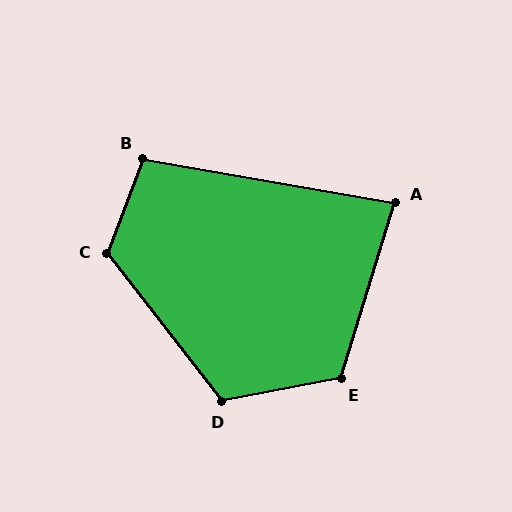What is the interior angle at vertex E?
Approximately 118 degrees (obtuse).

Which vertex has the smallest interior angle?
A, at approximately 83 degrees.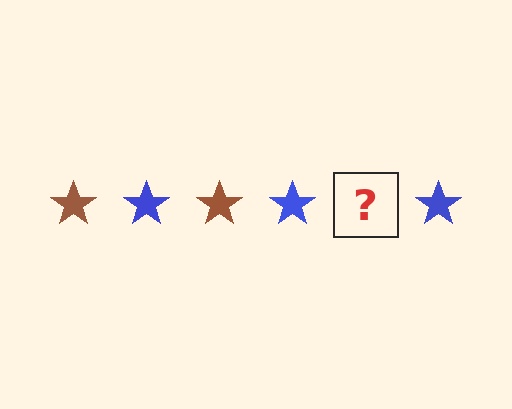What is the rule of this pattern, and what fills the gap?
The rule is that the pattern cycles through brown, blue stars. The gap should be filled with a brown star.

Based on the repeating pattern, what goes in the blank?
The blank should be a brown star.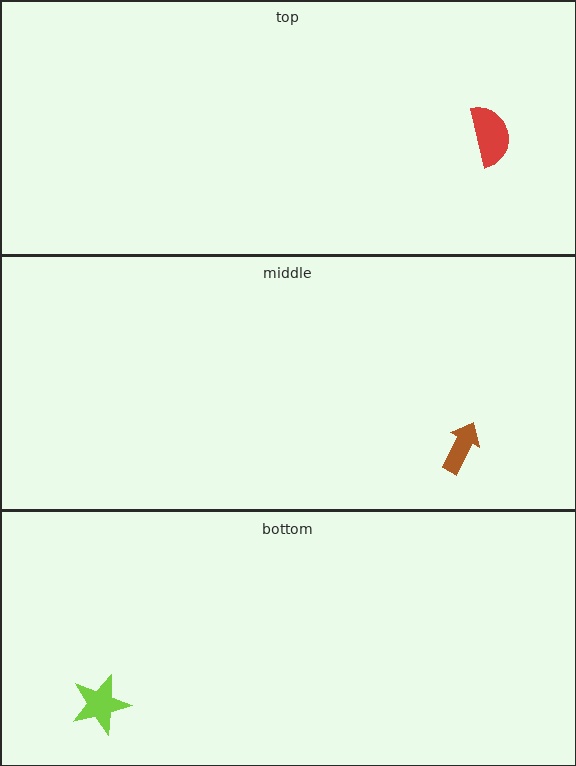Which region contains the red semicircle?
The top region.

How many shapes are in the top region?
1.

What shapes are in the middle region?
The brown arrow.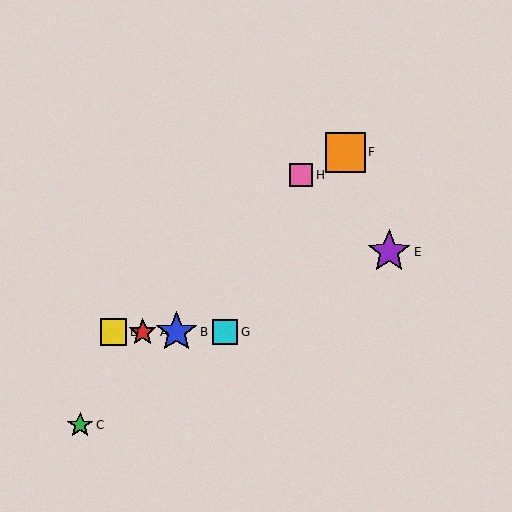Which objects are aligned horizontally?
Objects A, B, D, G are aligned horizontally.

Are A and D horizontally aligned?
Yes, both are at y≈332.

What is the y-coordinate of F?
Object F is at y≈152.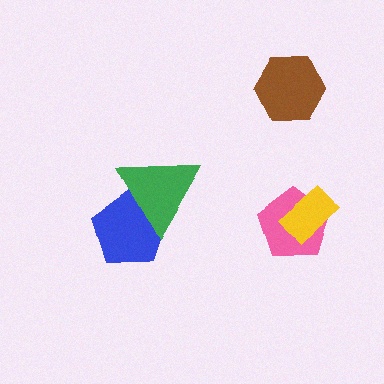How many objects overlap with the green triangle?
1 object overlaps with the green triangle.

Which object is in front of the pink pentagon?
The yellow rectangle is in front of the pink pentagon.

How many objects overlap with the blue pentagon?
1 object overlaps with the blue pentagon.